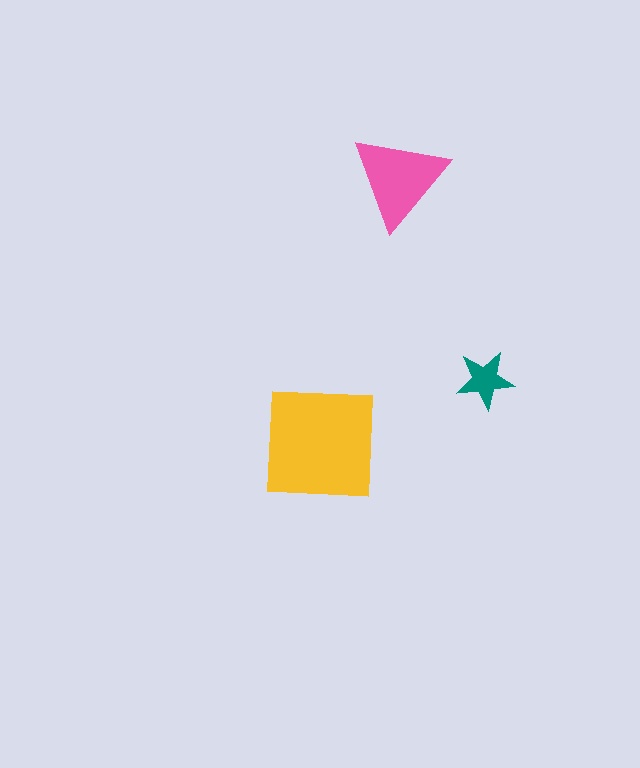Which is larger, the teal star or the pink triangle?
The pink triangle.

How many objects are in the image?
There are 3 objects in the image.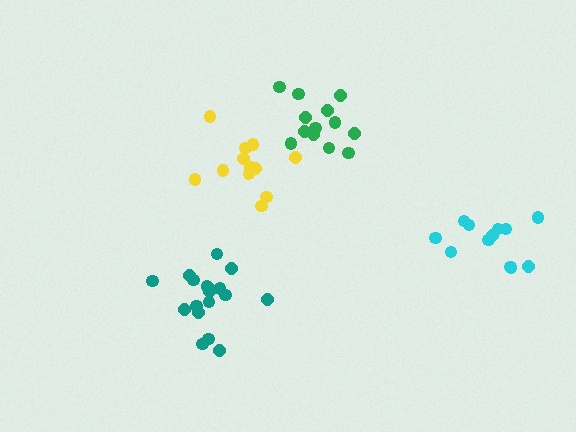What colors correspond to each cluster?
The clusters are colored: cyan, green, teal, yellow.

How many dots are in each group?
Group 1: 12 dots, Group 2: 13 dots, Group 3: 18 dots, Group 4: 12 dots (55 total).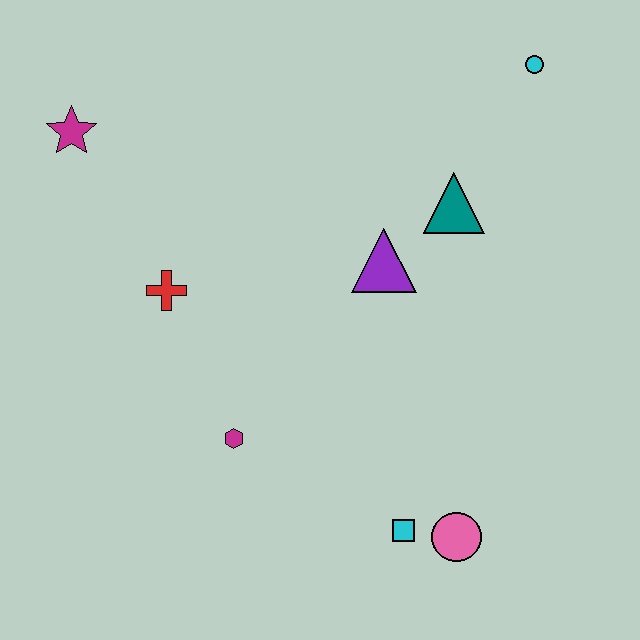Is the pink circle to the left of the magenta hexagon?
No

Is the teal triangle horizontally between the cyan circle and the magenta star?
Yes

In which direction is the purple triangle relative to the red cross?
The purple triangle is to the right of the red cross.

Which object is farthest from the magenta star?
The pink circle is farthest from the magenta star.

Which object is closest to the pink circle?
The cyan square is closest to the pink circle.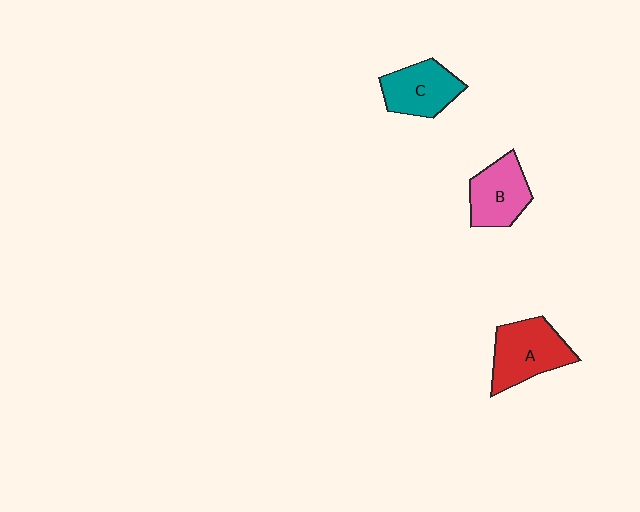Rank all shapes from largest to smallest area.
From largest to smallest: A (red), C (teal), B (pink).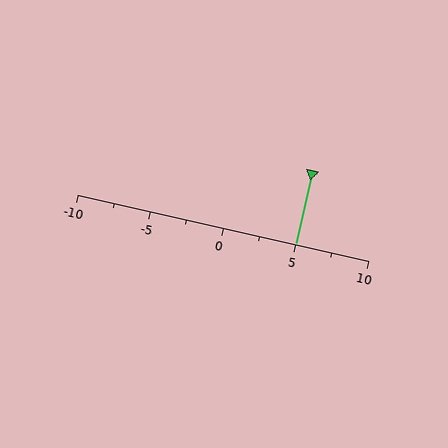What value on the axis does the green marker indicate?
The marker indicates approximately 5.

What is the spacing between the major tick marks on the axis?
The major ticks are spaced 5 apart.